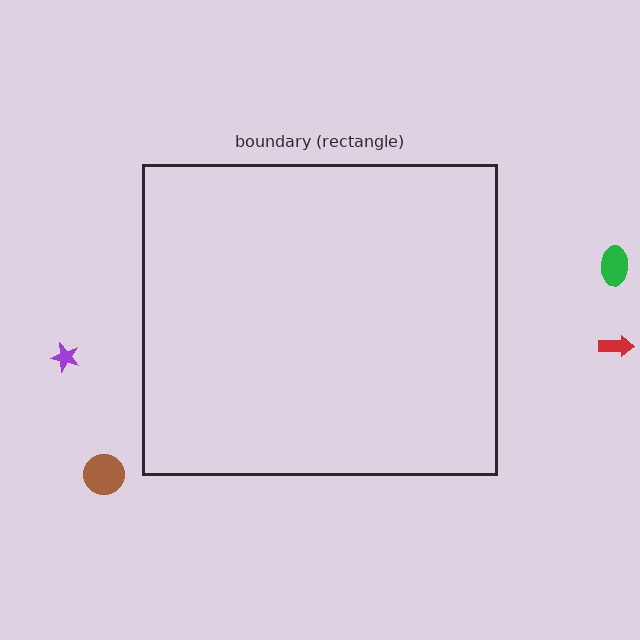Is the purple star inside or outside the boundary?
Outside.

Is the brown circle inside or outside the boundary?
Outside.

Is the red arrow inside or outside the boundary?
Outside.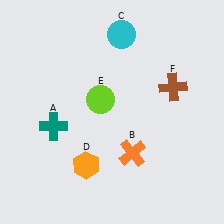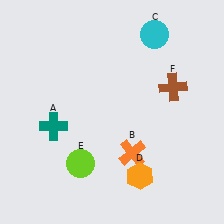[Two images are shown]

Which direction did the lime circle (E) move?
The lime circle (E) moved down.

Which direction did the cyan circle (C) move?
The cyan circle (C) moved right.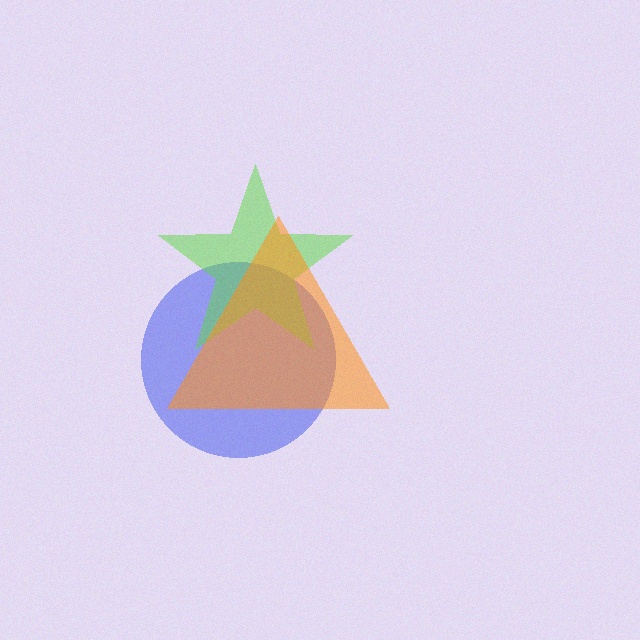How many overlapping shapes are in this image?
There are 3 overlapping shapes in the image.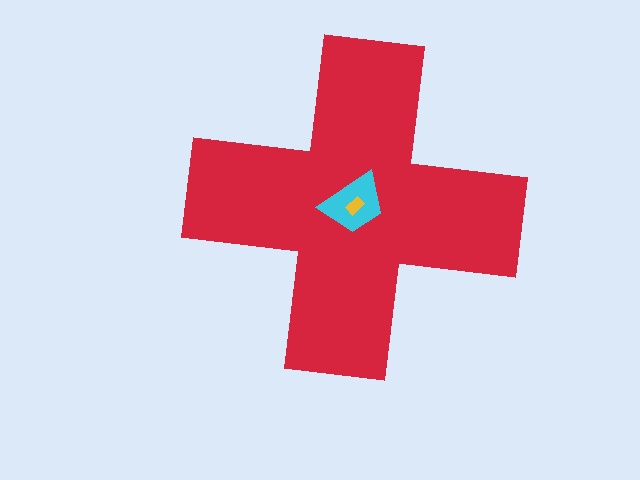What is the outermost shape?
The red cross.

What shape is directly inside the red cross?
The cyan trapezoid.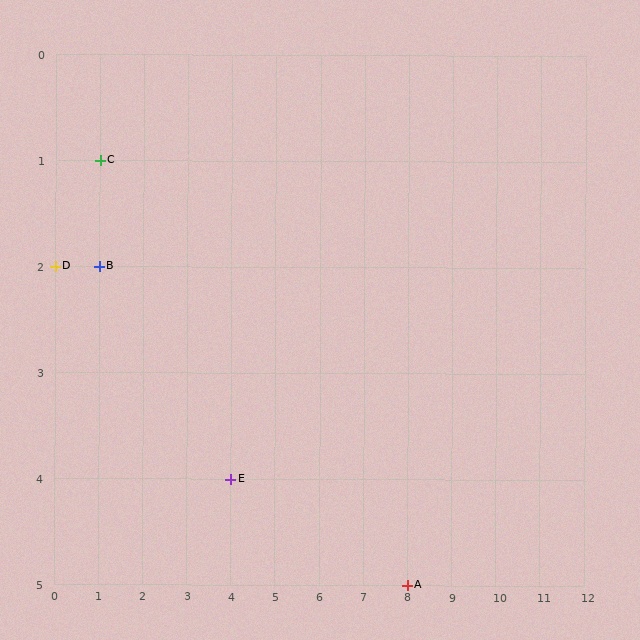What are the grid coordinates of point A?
Point A is at grid coordinates (8, 5).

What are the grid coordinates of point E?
Point E is at grid coordinates (4, 4).